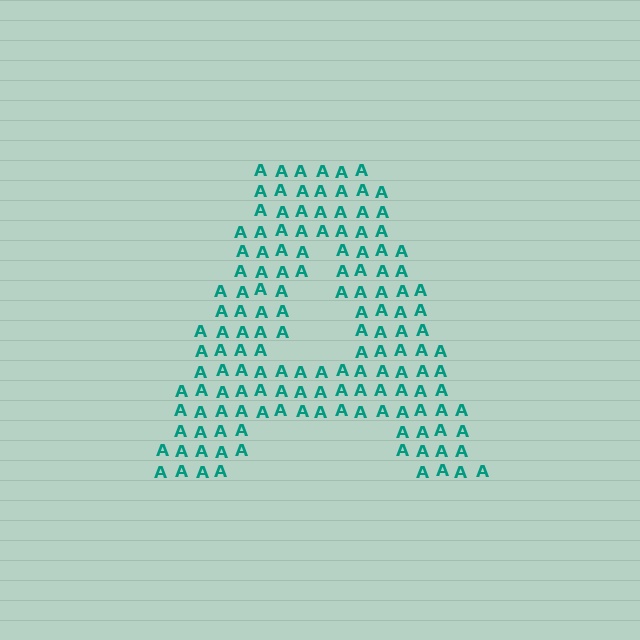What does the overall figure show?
The overall figure shows the letter A.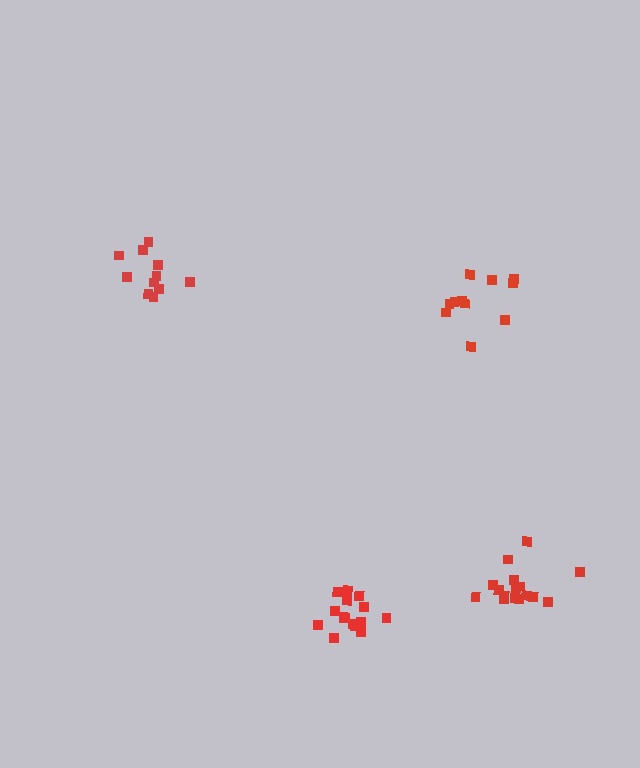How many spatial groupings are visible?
There are 4 spatial groupings.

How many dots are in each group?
Group 1: 16 dots, Group 2: 11 dots, Group 3: 16 dots, Group 4: 11 dots (54 total).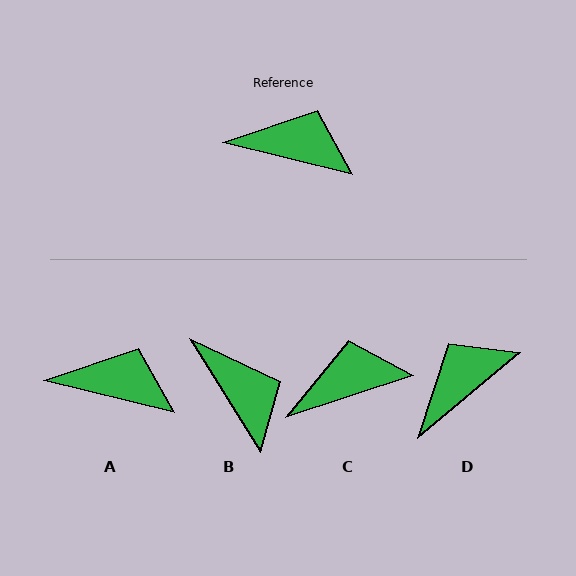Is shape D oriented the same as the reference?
No, it is off by about 54 degrees.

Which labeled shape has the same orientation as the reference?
A.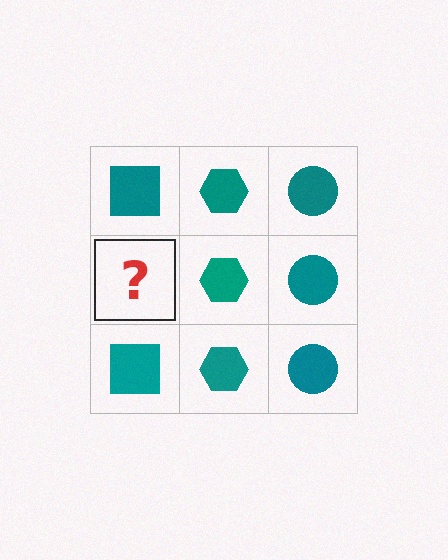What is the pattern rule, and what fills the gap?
The rule is that each column has a consistent shape. The gap should be filled with a teal square.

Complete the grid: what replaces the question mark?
The question mark should be replaced with a teal square.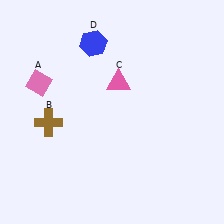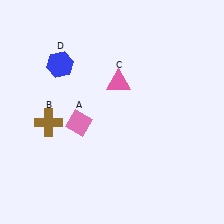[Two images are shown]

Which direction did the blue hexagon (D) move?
The blue hexagon (D) moved left.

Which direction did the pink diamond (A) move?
The pink diamond (A) moved down.